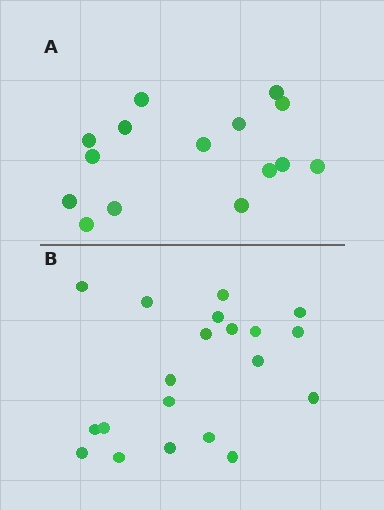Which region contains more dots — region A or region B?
Region B (the bottom region) has more dots.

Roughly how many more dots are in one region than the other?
Region B has about 5 more dots than region A.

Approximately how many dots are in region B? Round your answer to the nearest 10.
About 20 dots.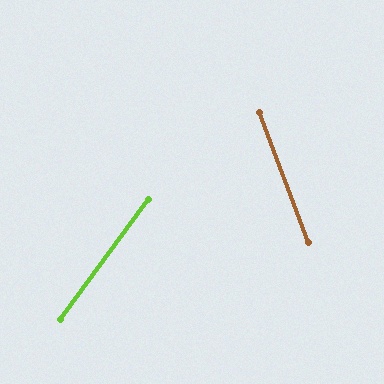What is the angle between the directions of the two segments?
Approximately 56 degrees.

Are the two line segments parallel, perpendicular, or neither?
Neither parallel nor perpendicular — they differ by about 56°.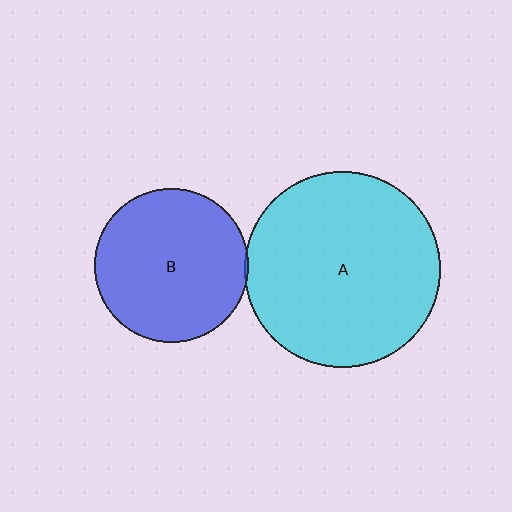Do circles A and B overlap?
Yes.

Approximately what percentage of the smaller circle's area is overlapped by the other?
Approximately 5%.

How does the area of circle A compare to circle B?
Approximately 1.6 times.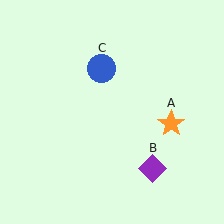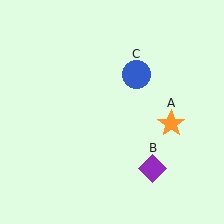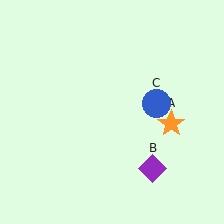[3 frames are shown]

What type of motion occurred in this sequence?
The blue circle (object C) rotated clockwise around the center of the scene.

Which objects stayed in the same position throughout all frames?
Orange star (object A) and purple diamond (object B) remained stationary.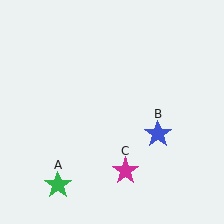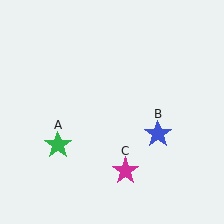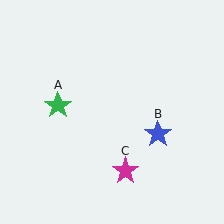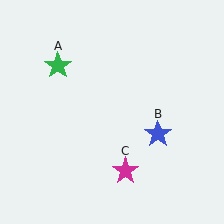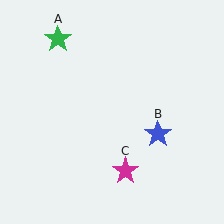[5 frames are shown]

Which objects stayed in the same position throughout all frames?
Blue star (object B) and magenta star (object C) remained stationary.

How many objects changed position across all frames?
1 object changed position: green star (object A).